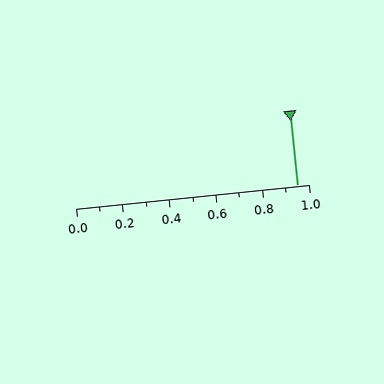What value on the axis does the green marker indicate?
The marker indicates approximately 0.95.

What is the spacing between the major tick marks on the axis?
The major ticks are spaced 0.2 apart.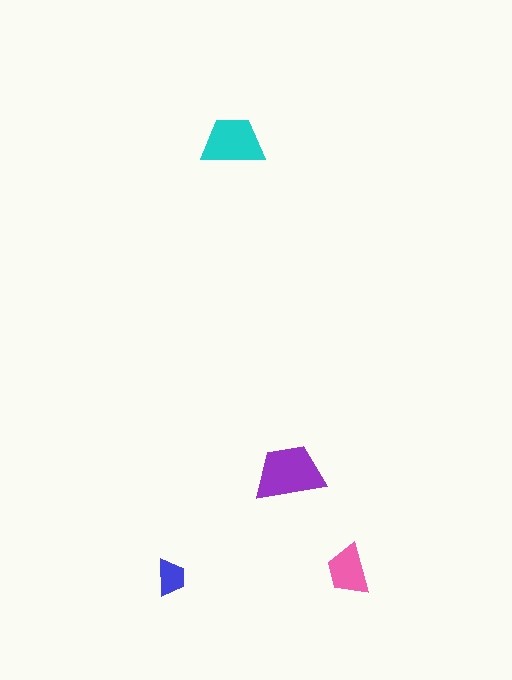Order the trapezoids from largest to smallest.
the purple one, the cyan one, the pink one, the blue one.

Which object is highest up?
The cyan trapezoid is topmost.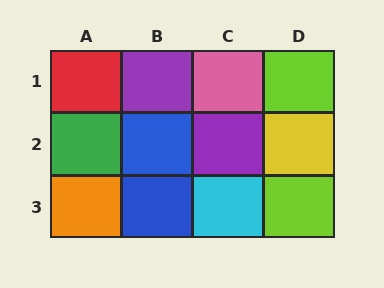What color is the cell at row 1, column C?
Pink.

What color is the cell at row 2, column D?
Yellow.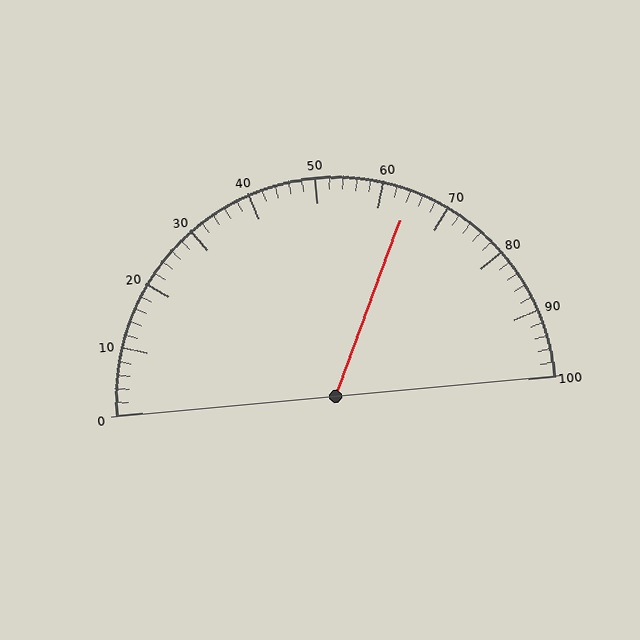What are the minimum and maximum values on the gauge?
The gauge ranges from 0 to 100.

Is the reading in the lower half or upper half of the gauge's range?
The reading is in the upper half of the range (0 to 100).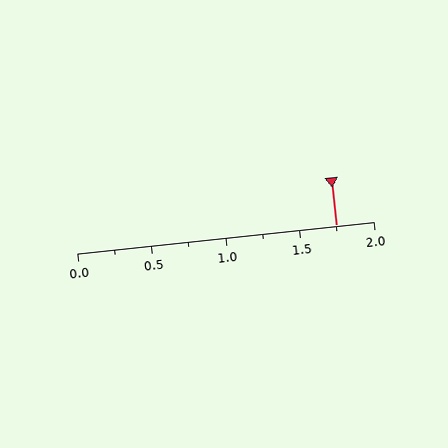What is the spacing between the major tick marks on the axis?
The major ticks are spaced 0.5 apart.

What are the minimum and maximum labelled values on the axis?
The axis runs from 0.0 to 2.0.